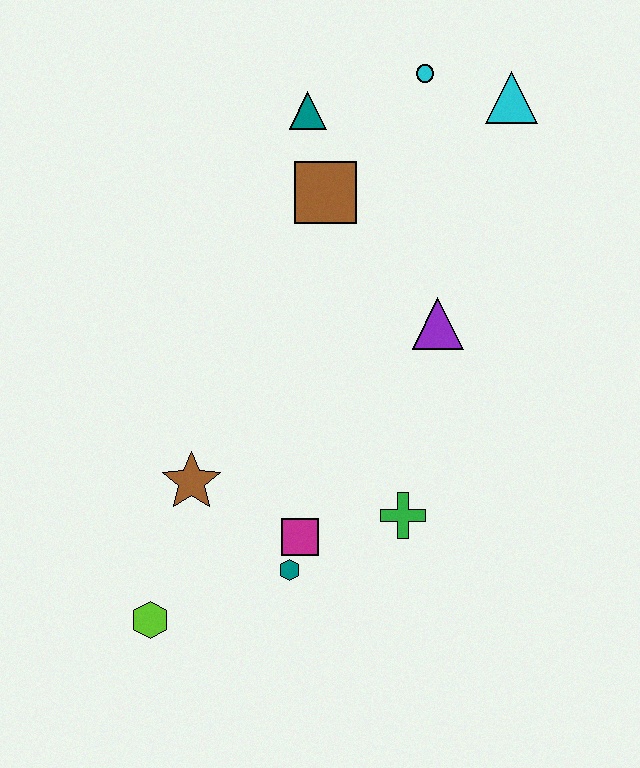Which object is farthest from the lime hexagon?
The cyan triangle is farthest from the lime hexagon.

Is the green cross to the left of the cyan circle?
Yes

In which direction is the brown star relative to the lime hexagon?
The brown star is above the lime hexagon.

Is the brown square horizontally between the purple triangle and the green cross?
No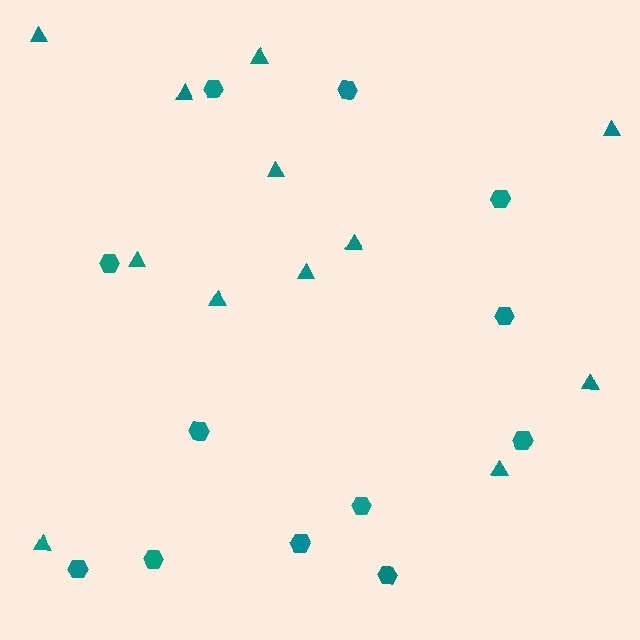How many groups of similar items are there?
There are 2 groups: one group of hexagons (12) and one group of triangles (12).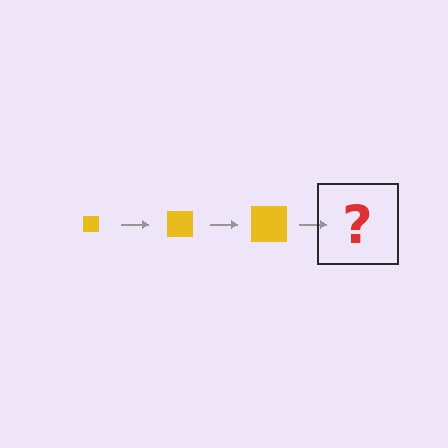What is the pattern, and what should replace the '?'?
The pattern is that the square gets progressively larger each step. The '?' should be a yellow square, larger than the previous one.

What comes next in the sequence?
The next element should be a yellow square, larger than the previous one.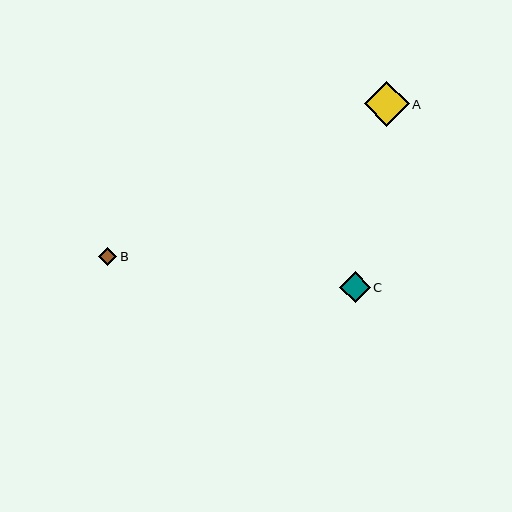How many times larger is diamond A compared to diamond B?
Diamond A is approximately 2.5 times the size of diamond B.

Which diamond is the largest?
Diamond A is the largest with a size of approximately 45 pixels.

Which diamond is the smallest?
Diamond B is the smallest with a size of approximately 18 pixels.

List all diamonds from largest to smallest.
From largest to smallest: A, C, B.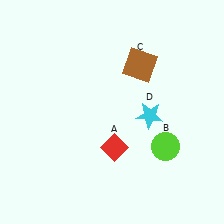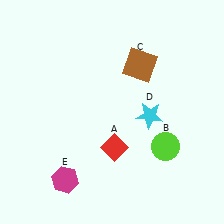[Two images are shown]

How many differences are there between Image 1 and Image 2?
There is 1 difference between the two images.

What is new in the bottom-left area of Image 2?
A magenta hexagon (E) was added in the bottom-left area of Image 2.